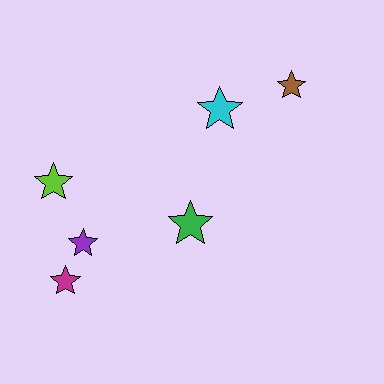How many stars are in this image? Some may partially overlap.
There are 6 stars.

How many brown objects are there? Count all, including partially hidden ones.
There is 1 brown object.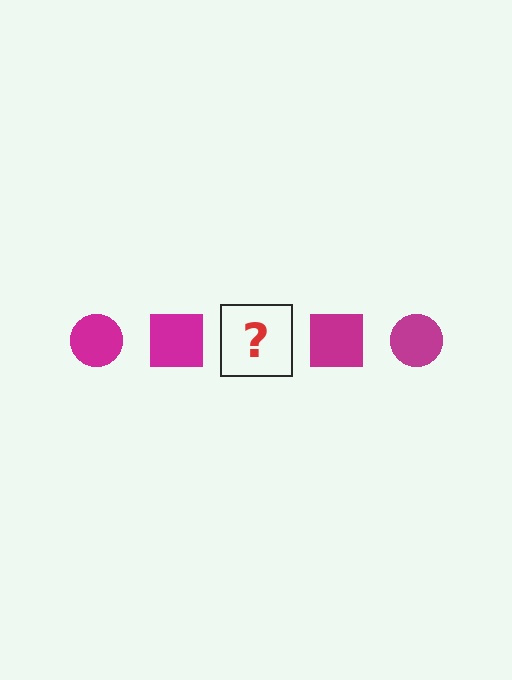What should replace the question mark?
The question mark should be replaced with a magenta circle.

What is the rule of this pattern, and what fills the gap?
The rule is that the pattern cycles through circle, square shapes in magenta. The gap should be filled with a magenta circle.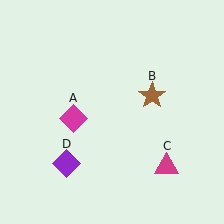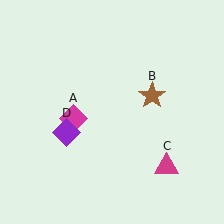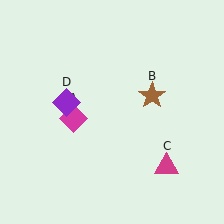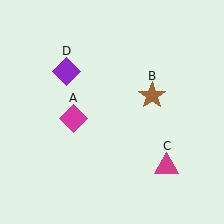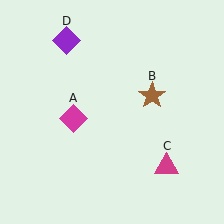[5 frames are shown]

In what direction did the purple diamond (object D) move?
The purple diamond (object D) moved up.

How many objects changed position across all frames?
1 object changed position: purple diamond (object D).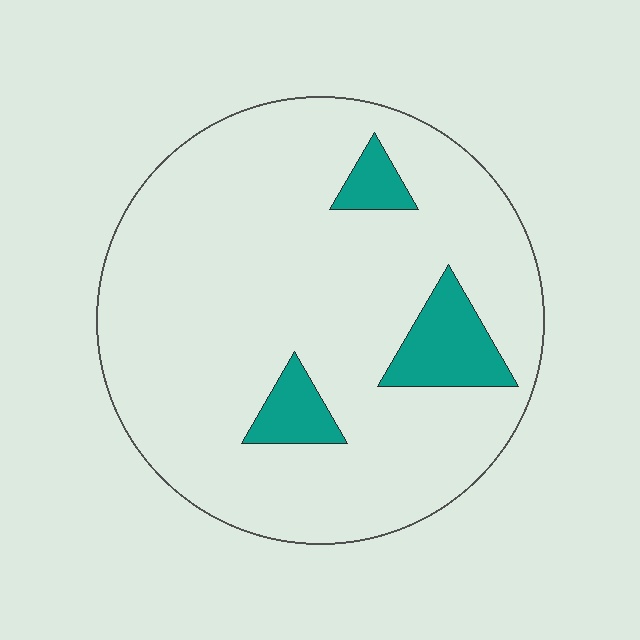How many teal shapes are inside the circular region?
3.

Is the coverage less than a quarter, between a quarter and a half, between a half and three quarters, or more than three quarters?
Less than a quarter.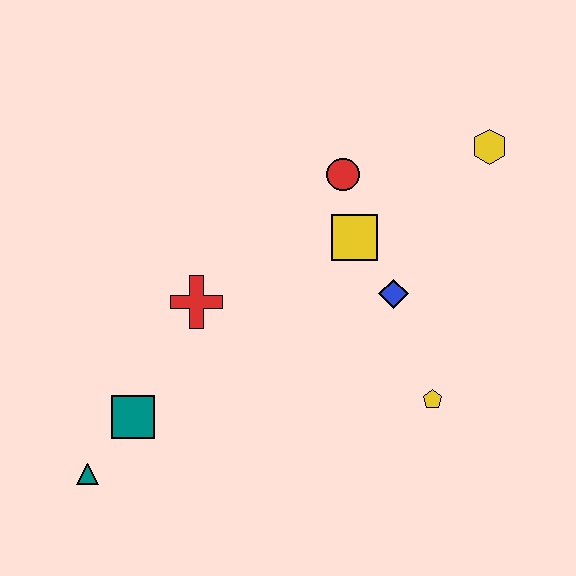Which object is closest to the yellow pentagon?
The blue diamond is closest to the yellow pentagon.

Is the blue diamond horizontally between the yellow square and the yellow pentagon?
Yes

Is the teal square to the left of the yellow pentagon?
Yes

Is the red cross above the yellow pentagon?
Yes